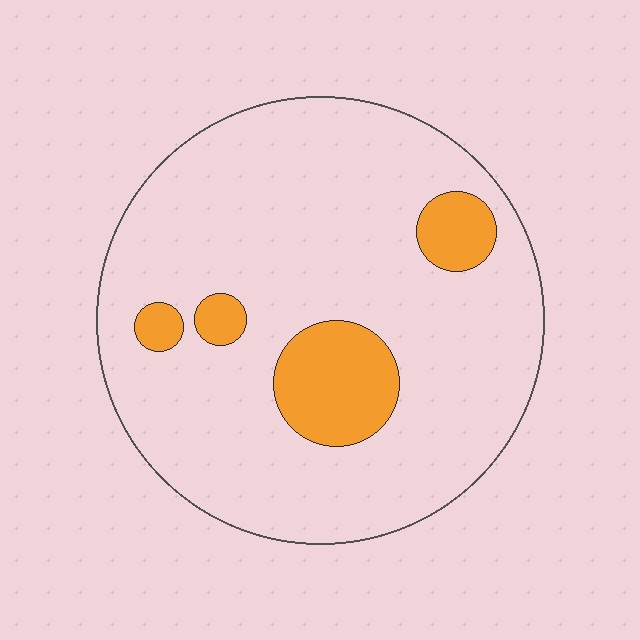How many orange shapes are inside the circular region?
4.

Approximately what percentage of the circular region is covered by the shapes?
Approximately 15%.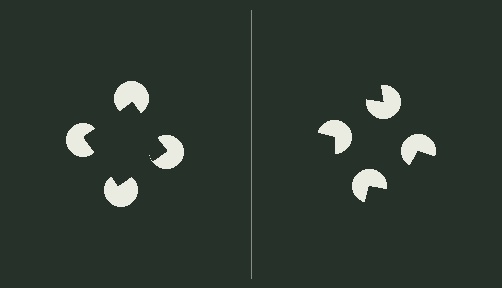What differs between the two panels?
The pac-man discs are positioned identically on both sides; only the wedge orientations differ. On the left they align to a square; on the right they are misaligned.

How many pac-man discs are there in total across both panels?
8 — 4 on each side.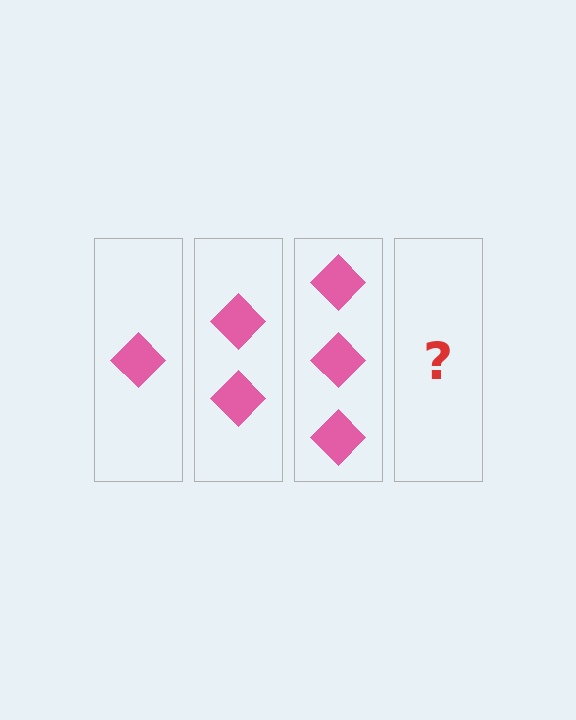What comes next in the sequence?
The next element should be 4 diamonds.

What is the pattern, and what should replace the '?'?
The pattern is that each step adds one more diamond. The '?' should be 4 diamonds.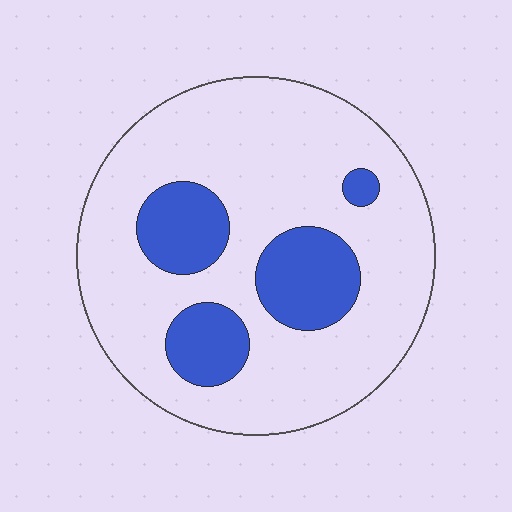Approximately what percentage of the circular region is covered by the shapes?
Approximately 20%.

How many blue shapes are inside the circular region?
4.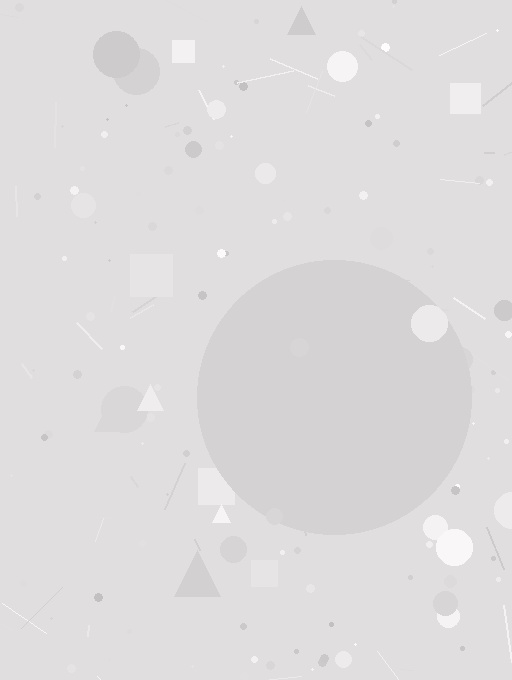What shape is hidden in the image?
A circle is hidden in the image.